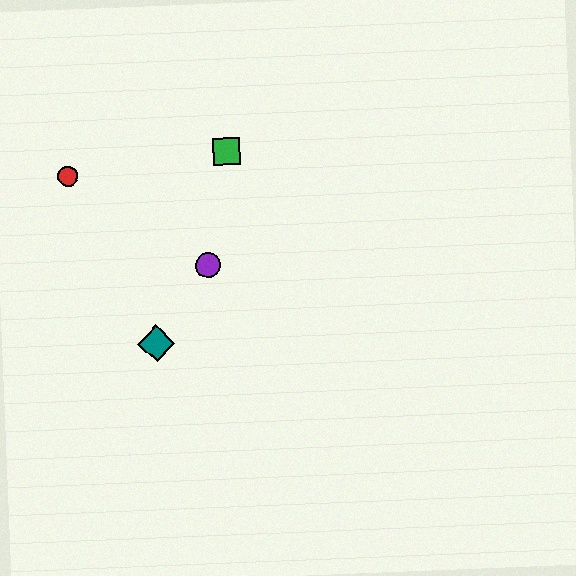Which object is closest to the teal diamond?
The purple circle is closest to the teal diamond.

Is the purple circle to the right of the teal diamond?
Yes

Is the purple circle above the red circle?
No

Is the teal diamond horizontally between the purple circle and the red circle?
Yes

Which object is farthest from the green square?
The teal diamond is farthest from the green square.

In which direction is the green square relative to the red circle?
The green square is to the right of the red circle.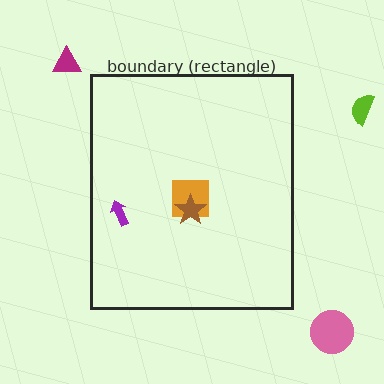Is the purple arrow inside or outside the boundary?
Inside.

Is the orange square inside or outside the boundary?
Inside.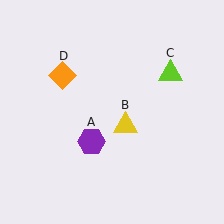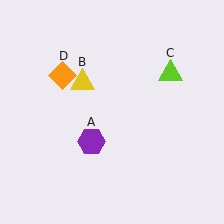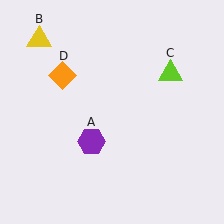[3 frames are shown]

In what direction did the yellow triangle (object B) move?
The yellow triangle (object B) moved up and to the left.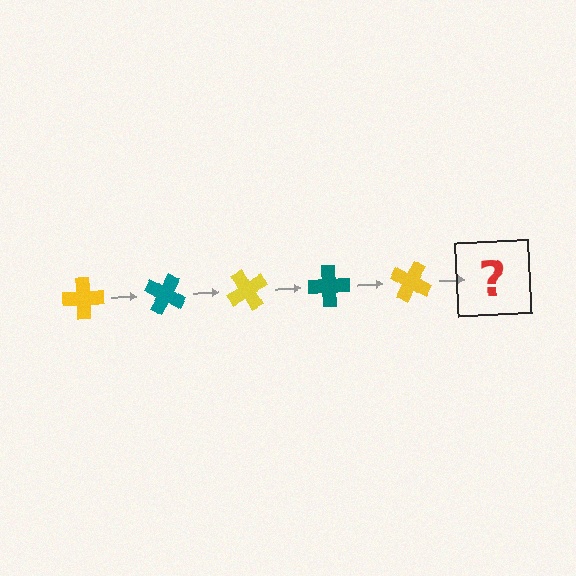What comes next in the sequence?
The next element should be a teal cross, rotated 150 degrees from the start.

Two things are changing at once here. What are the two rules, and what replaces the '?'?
The two rules are that it rotates 30 degrees each step and the color cycles through yellow and teal. The '?' should be a teal cross, rotated 150 degrees from the start.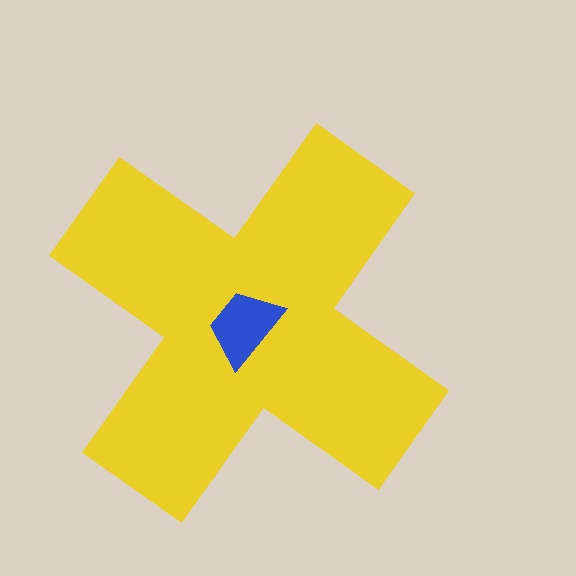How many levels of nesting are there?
2.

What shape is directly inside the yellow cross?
The blue trapezoid.